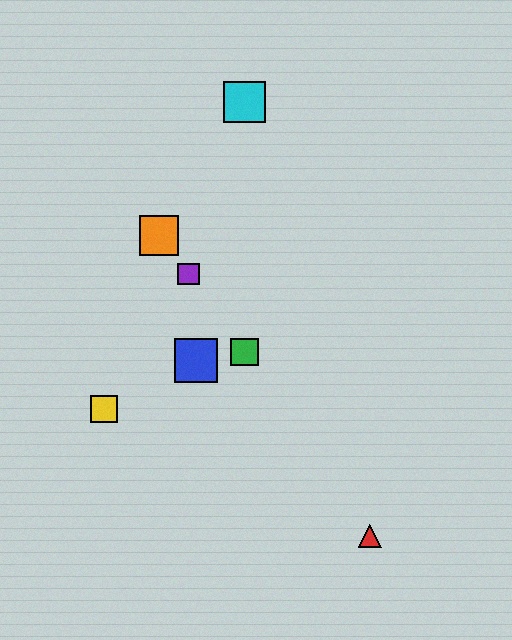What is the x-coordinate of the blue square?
The blue square is at x≈196.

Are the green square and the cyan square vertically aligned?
Yes, both are at x≈244.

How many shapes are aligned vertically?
2 shapes (the green square, the cyan square) are aligned vertically.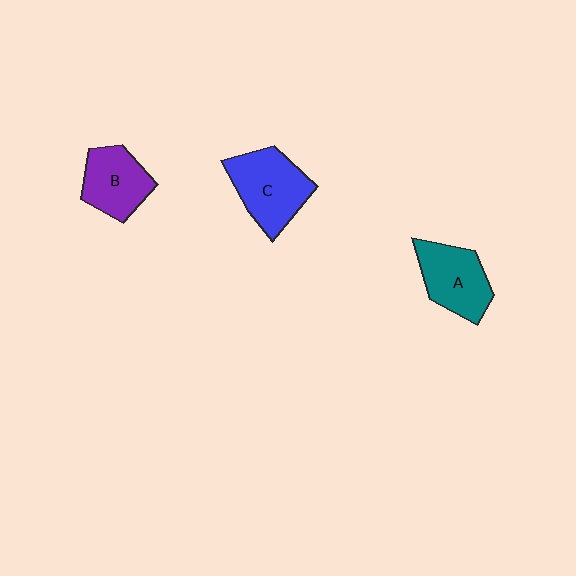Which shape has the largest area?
Shape C (blue).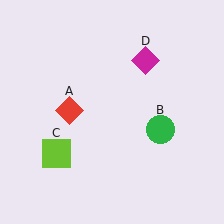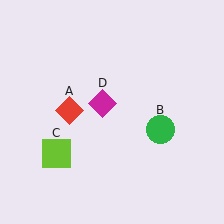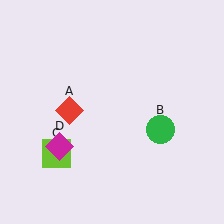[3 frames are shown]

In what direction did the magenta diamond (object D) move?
The magenta diamond (object D) moved down and to the left.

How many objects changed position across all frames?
1 object changed position: magenta diamond (object D).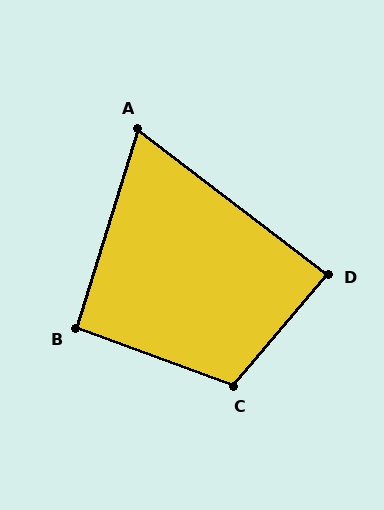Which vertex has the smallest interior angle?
A, at approximately 70 degrees.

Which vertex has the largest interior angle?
C, at approximately 110 degrees.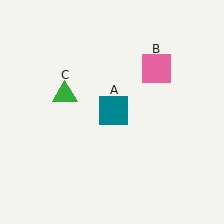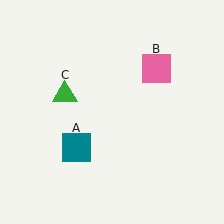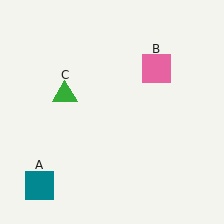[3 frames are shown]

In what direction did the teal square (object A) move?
The teal square (object A) moved down and to the left.